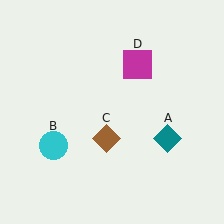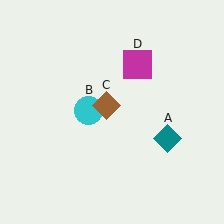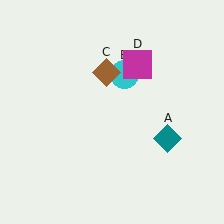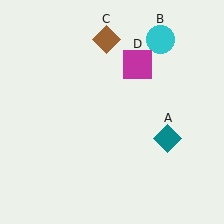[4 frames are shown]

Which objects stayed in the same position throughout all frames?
Teal diamond (object A) and magenta square (object D) remained stationary.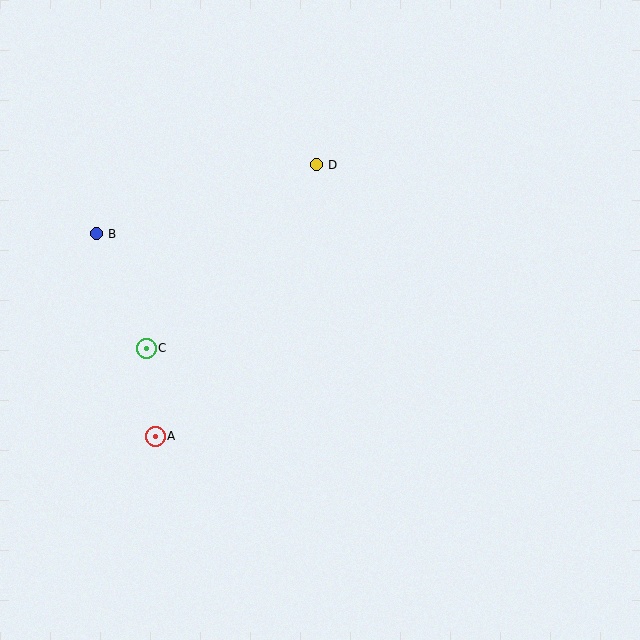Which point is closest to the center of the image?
Point D at (316, 165) is closest to the center.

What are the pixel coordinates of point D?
Point D is at (316, 165).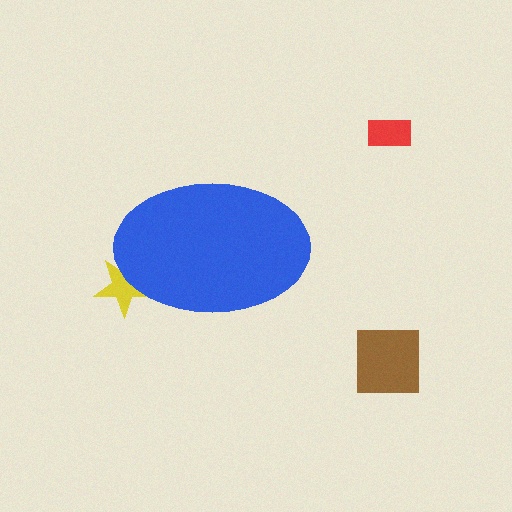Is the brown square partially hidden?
No, the brown square is fully visible.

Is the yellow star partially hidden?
Yes, the yellow star is partially hidden behind the blue ellipse.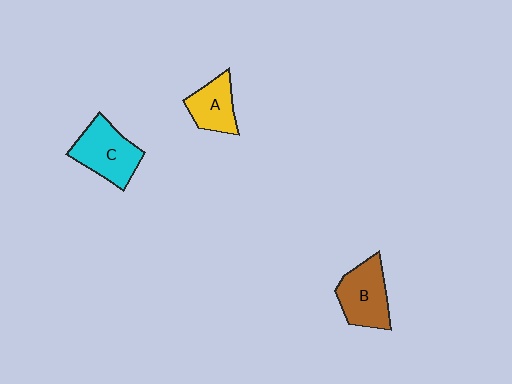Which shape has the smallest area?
Shape A (yellow).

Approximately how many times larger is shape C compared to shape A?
Approximately 1.4 times.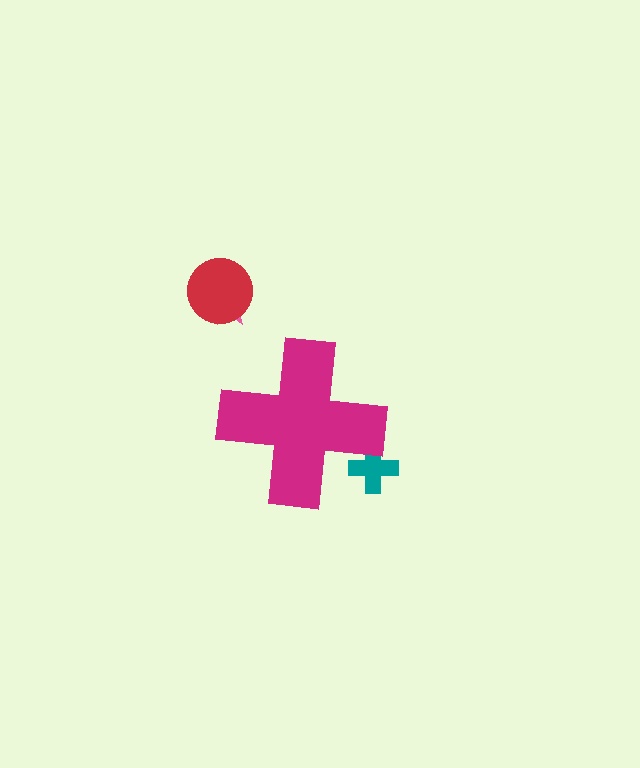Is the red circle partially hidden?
No, the red circle is fully visible.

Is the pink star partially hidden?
No, the pink star is fully visible.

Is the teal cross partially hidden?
Yes, the teal cross is partially hidden behind the magenta cross.